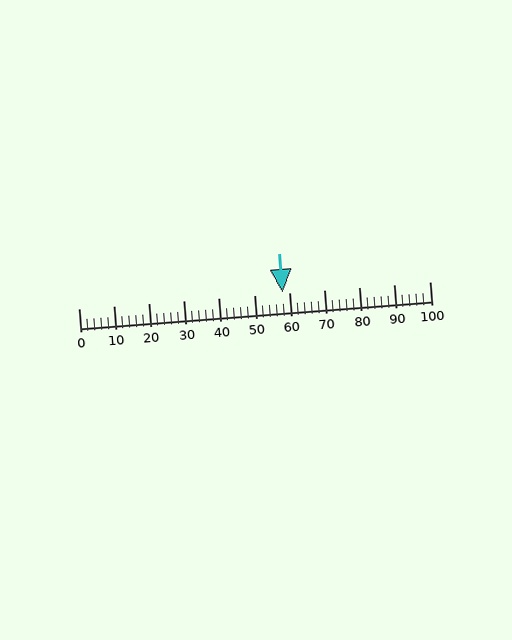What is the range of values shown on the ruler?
The ruler shows values from 0 to 100.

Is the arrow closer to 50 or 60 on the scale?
The arrow is closer to 60.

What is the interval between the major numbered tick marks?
The major tick marks are spaced 10 units apart.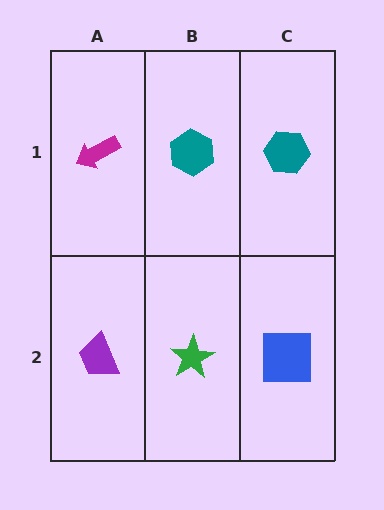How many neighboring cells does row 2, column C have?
2.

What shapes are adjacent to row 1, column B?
A green star (row 2, column B), a magenta arrow (row 1, column A), a teal hexagon (row 1, column C).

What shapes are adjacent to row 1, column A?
A purple trapezoid (row 2, column A), a teal hexagon (row 1, column B).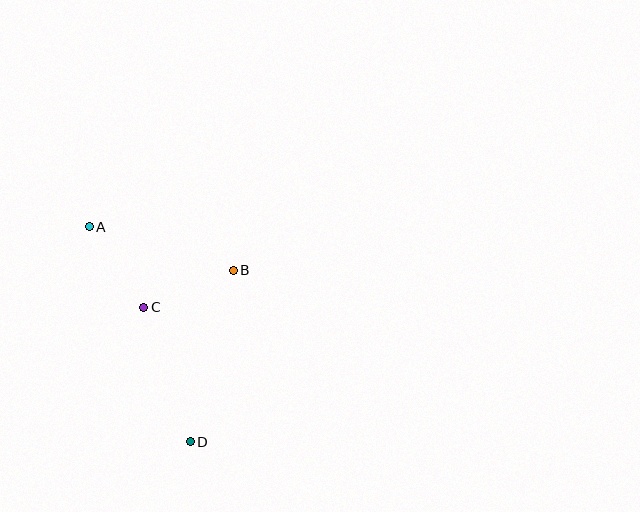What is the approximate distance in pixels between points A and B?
The distance between A and B is approximately 151 pixels.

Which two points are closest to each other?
Points B and C are closest to each other.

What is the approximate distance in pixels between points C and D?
The distance between C and D is approximately 143 pixels.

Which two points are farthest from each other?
Points A and D are farthest from each other.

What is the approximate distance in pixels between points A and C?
The distance between A and C is approximately 97 pixels.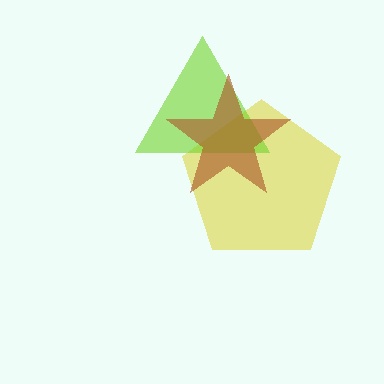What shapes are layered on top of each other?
The layered shapes are: a yellow pentagon, a lime triangle, a brown star.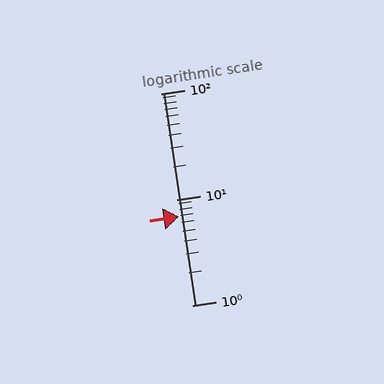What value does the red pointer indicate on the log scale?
The pointer indicates approximately 6.8.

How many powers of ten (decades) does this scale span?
The scale spans 2 decades, from 1 to 100.